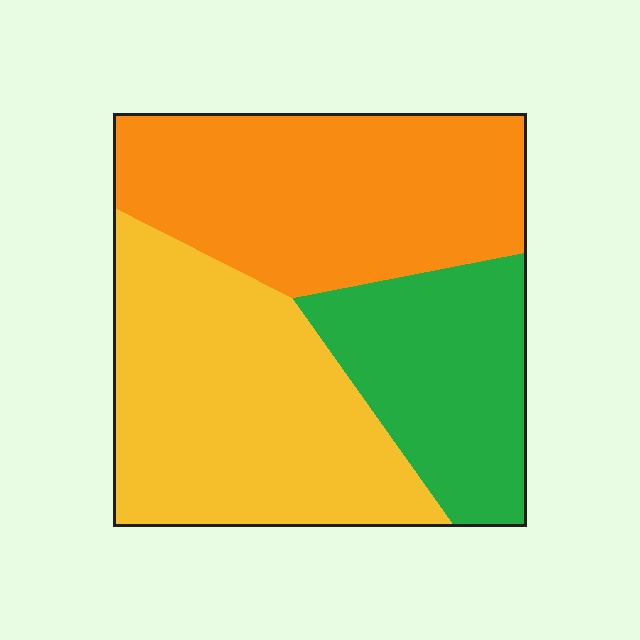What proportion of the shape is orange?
Orange covers roughly 35% of the shape.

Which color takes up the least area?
Green, at roughly 25%.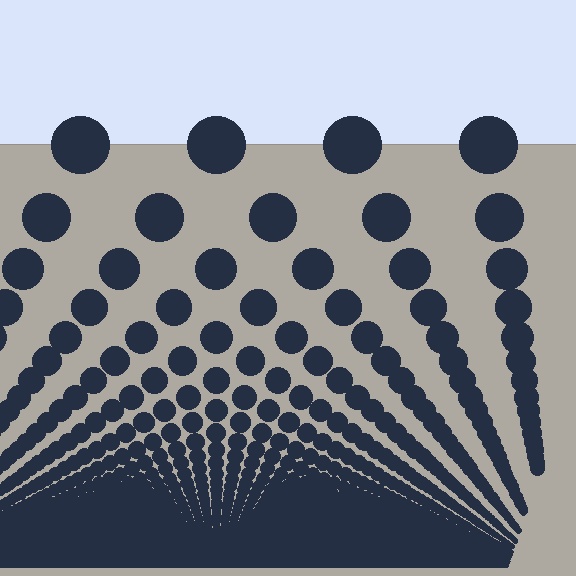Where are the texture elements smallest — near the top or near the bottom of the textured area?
Near the bottom.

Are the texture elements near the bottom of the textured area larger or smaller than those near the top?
Smaller. The gradient is inverted — elements near the bottom are smaller and denser.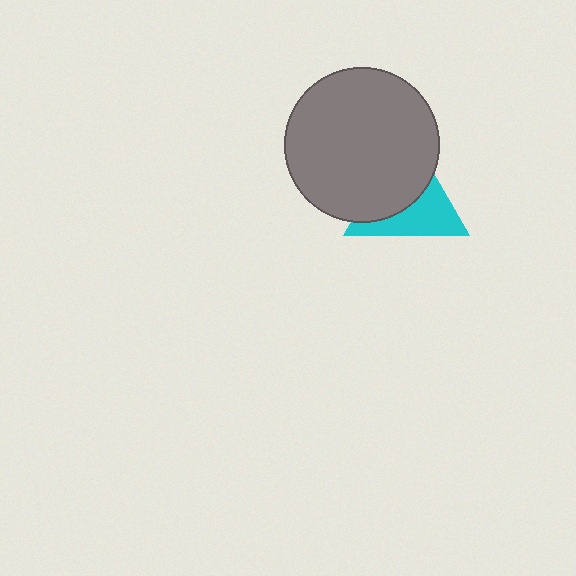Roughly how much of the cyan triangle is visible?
About half of it is visible (roughly 45%).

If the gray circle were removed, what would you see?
You would see the complete cyan triangle.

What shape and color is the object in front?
The object in front is a gray circle.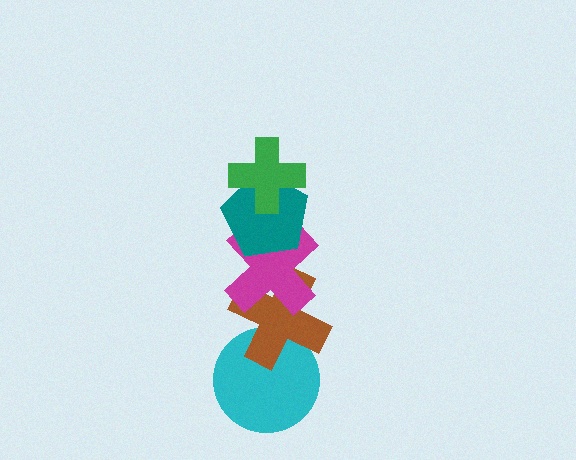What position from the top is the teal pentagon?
The teal pentagon is 2nd from the top.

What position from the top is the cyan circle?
The cyan circle is 5th from the top.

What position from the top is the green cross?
The green cross is 1st from the top.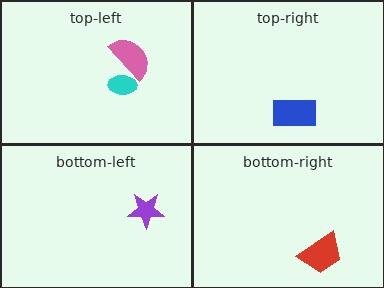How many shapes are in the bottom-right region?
1.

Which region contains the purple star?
The bottom-left region.